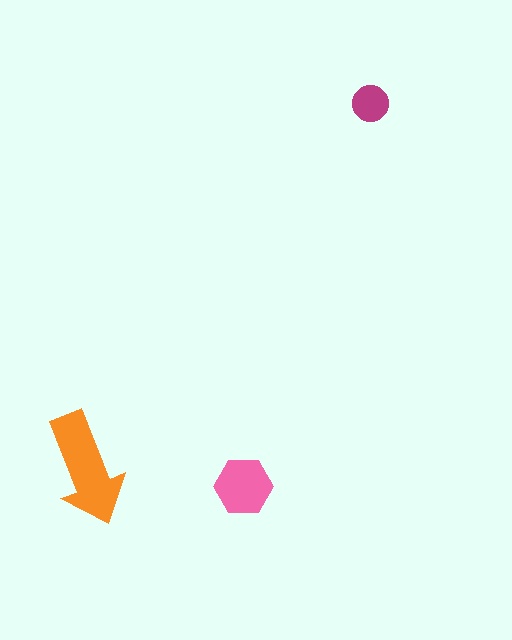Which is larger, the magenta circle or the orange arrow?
The orange arrow.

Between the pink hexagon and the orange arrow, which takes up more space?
The orange arrow.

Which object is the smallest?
The magenta circle.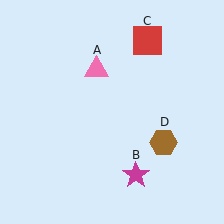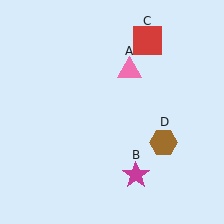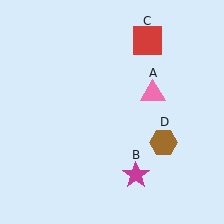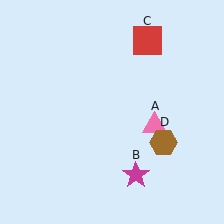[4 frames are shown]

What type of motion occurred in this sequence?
The pink triangle (object A) rotated clockwise around the center of the scene.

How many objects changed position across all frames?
1 object changed position: pink triangle (object A).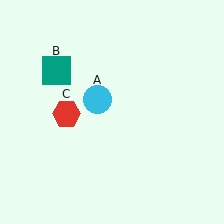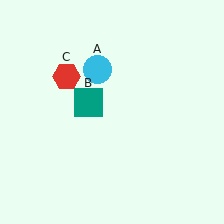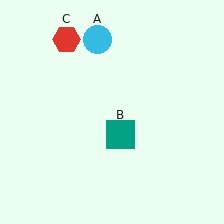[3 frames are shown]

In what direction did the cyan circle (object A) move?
The cyan circle (object A) moved up.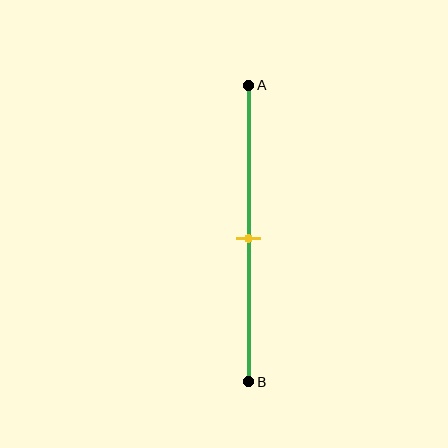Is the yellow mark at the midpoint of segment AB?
Yes, the mark is approximately at the midpoint.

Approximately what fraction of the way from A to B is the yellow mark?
The yellow mark is approximately 50% of the way from A to B.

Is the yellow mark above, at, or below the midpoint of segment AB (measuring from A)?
The yellow mark is approximately at the midpoint of segment AB.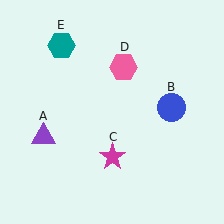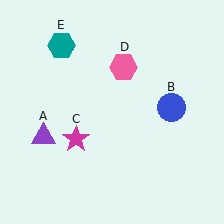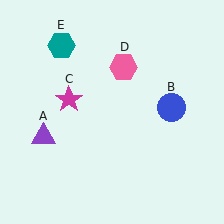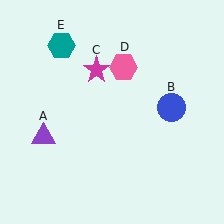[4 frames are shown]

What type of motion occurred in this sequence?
The magenta star (object C) rotated clockwise around the center of the scene.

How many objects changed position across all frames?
1 object changed position: magenta star (object C).